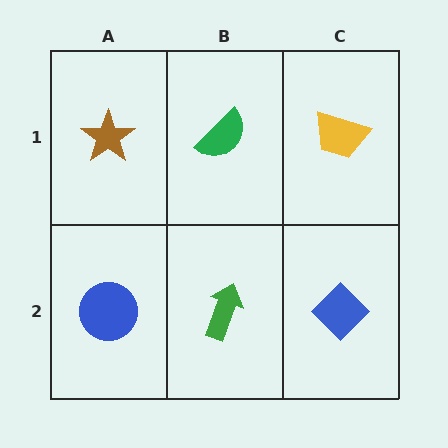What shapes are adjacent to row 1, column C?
A blue diamond (row 2, column C), a green semicircle (row 1, column B).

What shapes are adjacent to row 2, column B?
A green semicircle (row 1, column B), a blue circle (row 2, column A), a blue diamond (row 2, column C).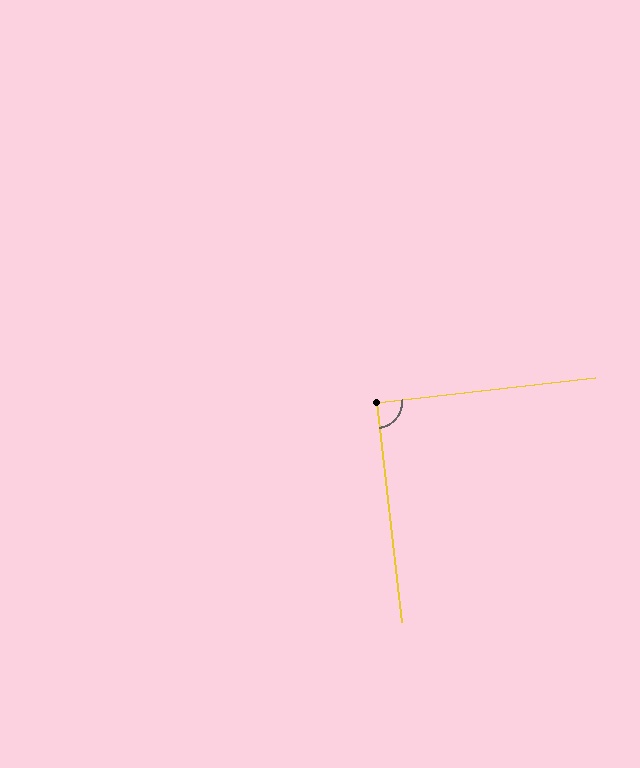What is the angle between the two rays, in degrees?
Approximately 90 degrees.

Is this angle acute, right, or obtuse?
It is approximately a right angle.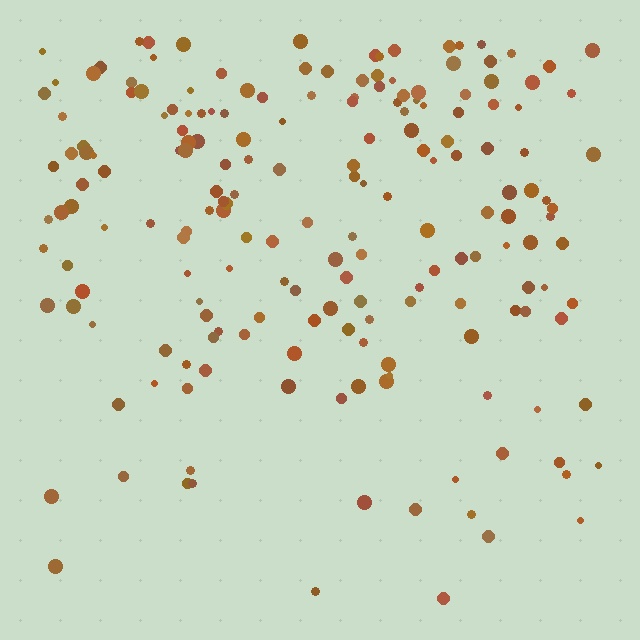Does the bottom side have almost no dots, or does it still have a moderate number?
Still a moderate number, just noticeably fewer than the top.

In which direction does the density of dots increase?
From bottom to top, with the top side densest.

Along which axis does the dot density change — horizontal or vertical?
Vertical.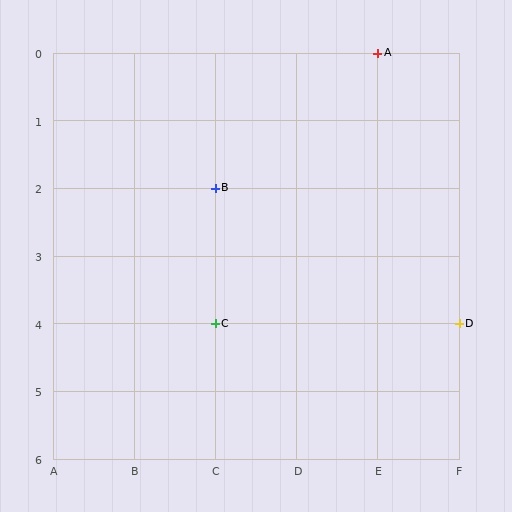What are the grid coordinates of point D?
Point D is at grid coordinates (F, 4).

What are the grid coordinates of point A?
Point A is at grid coordinates (E, 0).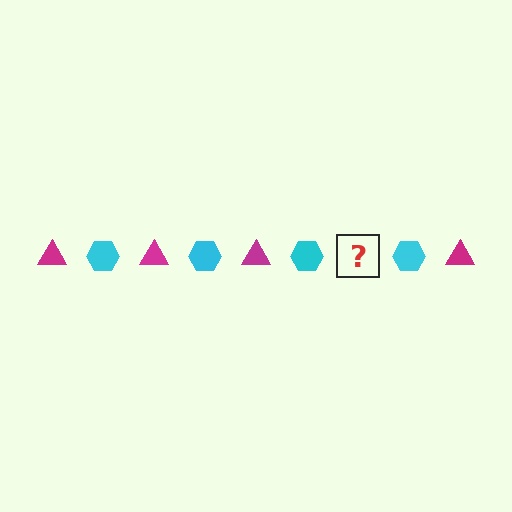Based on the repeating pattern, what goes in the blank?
The blank should be a magenta triangle.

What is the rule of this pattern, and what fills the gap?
The rule is that the pattern alternates between magenta triangle and cyan hexagon. The gap should be filled with a magenta triangle.